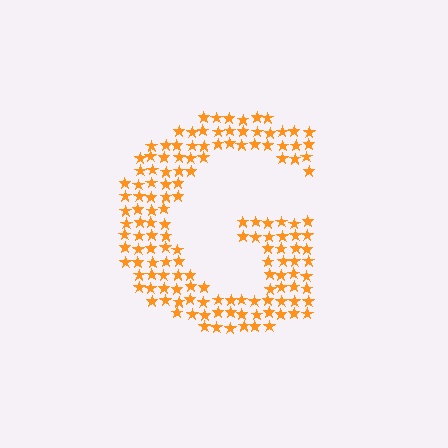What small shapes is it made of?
It is made of small stars.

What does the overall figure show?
The overall figure shows the letter G.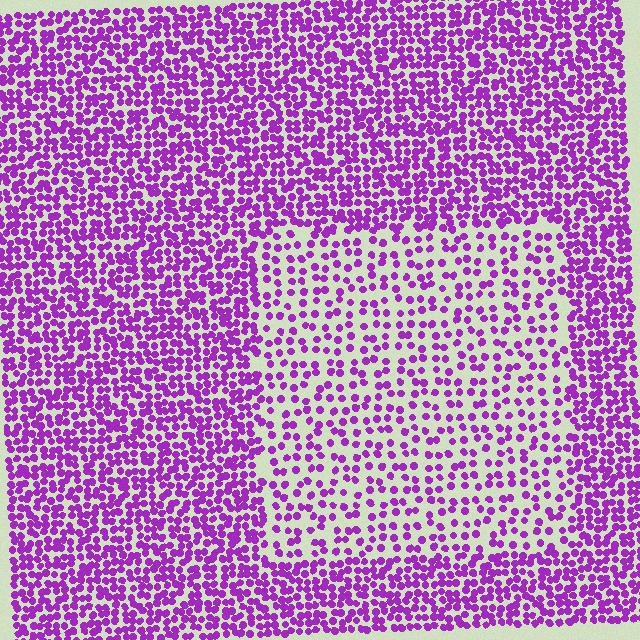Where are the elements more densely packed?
The elements are more densely packed outside the rectangle boundary.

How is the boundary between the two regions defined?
The boundary is defined by a change in element density (approximately 2.0x ratio). All elements are the same color, size, and shape.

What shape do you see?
I see a rectangle.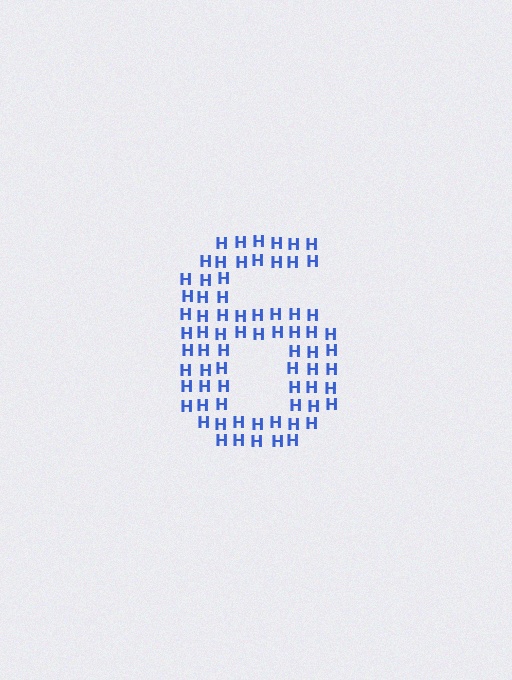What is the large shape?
The large shape is the digit 6.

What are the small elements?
The small elements are letter H's.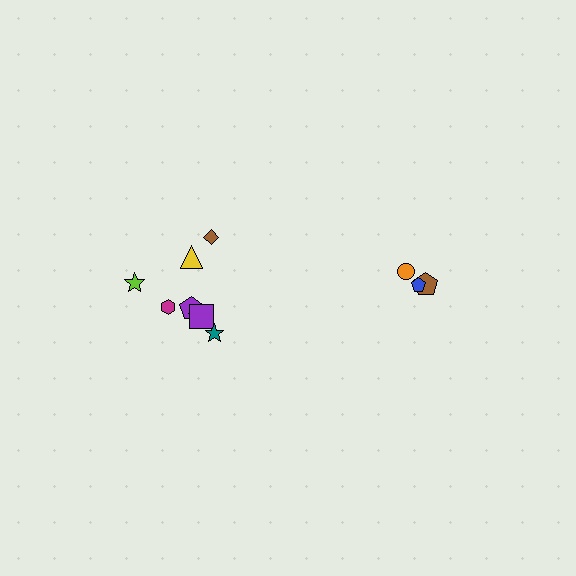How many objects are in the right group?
There are 3 objects.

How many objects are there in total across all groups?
There are 11 objects.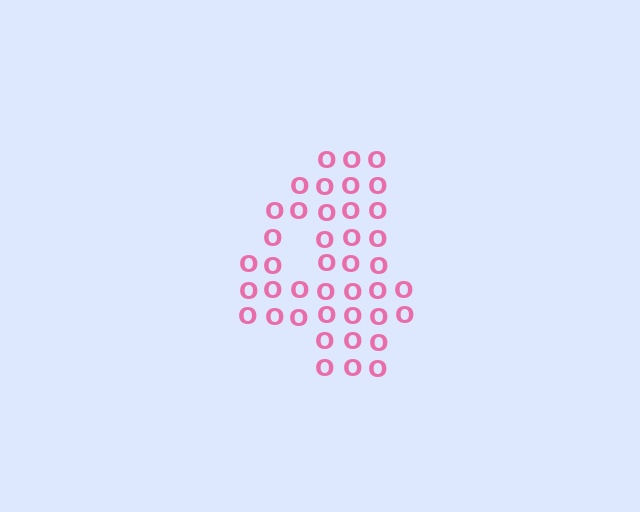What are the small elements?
The small elements are letter O's.